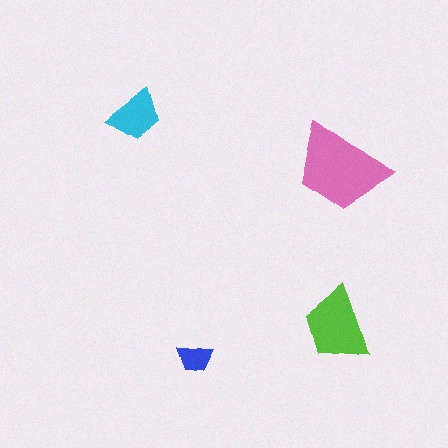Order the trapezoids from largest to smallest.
the pink one, the lime one, the cyan one, the blue one.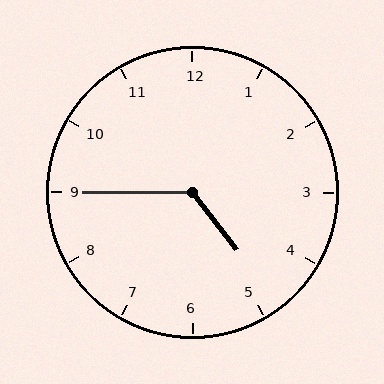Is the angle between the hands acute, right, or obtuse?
It is obtuse.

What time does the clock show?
4:45.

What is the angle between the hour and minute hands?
Approximately 128 degrees.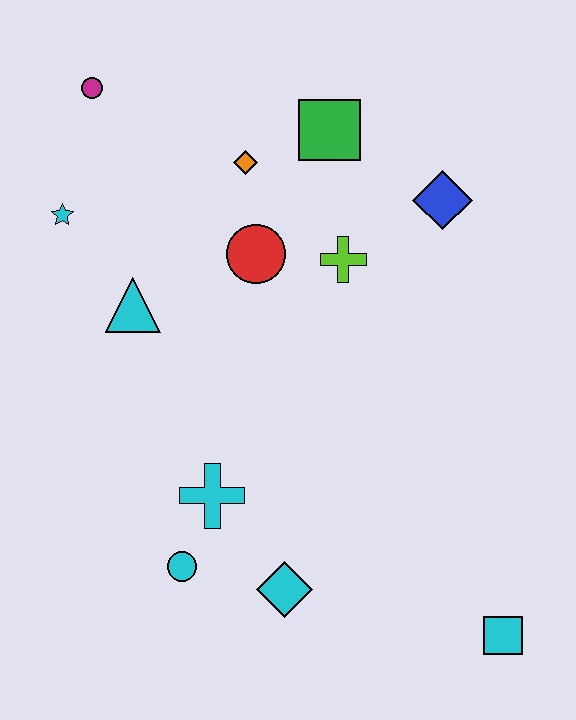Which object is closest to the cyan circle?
The cyan cross is closest to the cyan circle.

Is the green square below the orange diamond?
No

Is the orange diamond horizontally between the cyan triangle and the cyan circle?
No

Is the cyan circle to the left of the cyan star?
No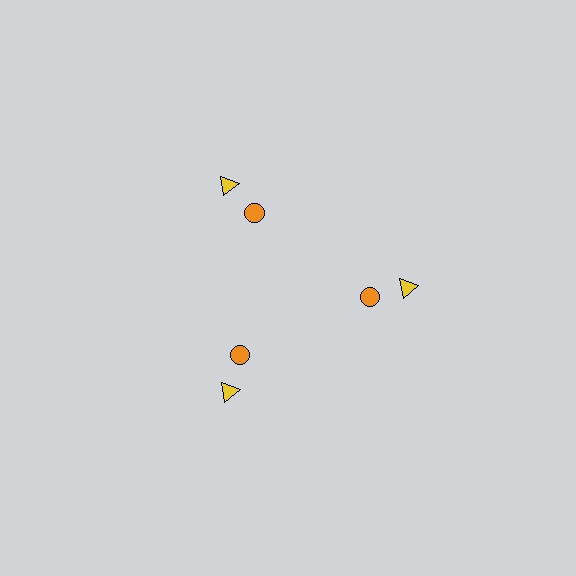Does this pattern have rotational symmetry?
Yes, this pattern has 3-fold rotational symmetry. It looks the same after rotating 120 degrees around the center.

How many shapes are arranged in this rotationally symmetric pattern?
There are 6 shapes, arranged in 3 groups of 2.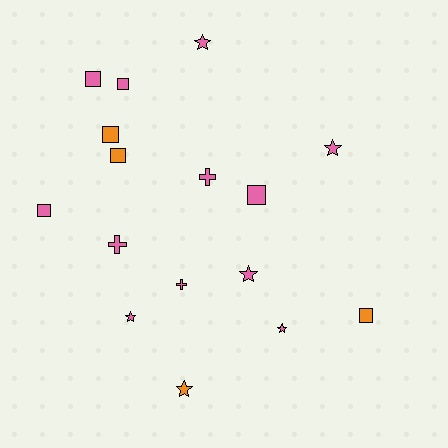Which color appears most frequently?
Pink, with 12 objects.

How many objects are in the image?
There are 16 objects.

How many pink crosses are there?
There are 3 pink crosses.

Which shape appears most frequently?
Square, with 7 objects.